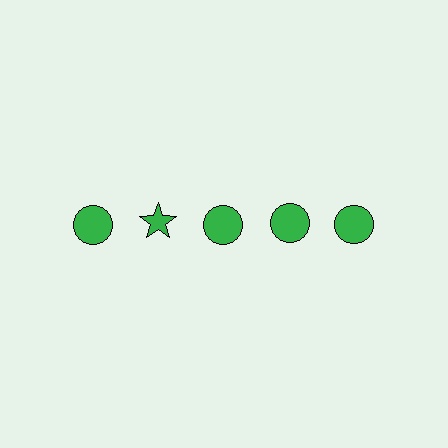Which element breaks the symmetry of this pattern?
The green star in the top row, second from left column breaks the symmetry. All other shapes are green circles.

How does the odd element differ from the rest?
It has a different shape: star instead of circle.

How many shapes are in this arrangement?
There are 5 shapes arranged in a grid pattern.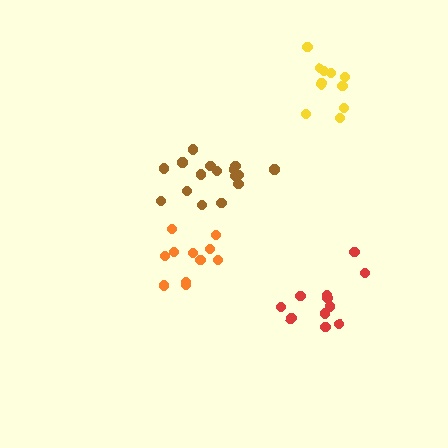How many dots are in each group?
Group 1: 16 dots, Group 2: 11 dots, Group 3: 11 dots, Group 4: 12 dots (50 total).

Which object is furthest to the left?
The orange cluster is leftmost.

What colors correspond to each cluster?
The clusters are colored: brown, yellow, red, orange.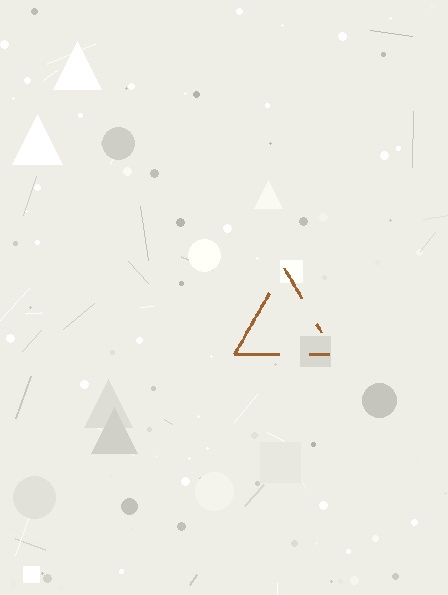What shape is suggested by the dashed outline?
The dashed outline suggests a triangle.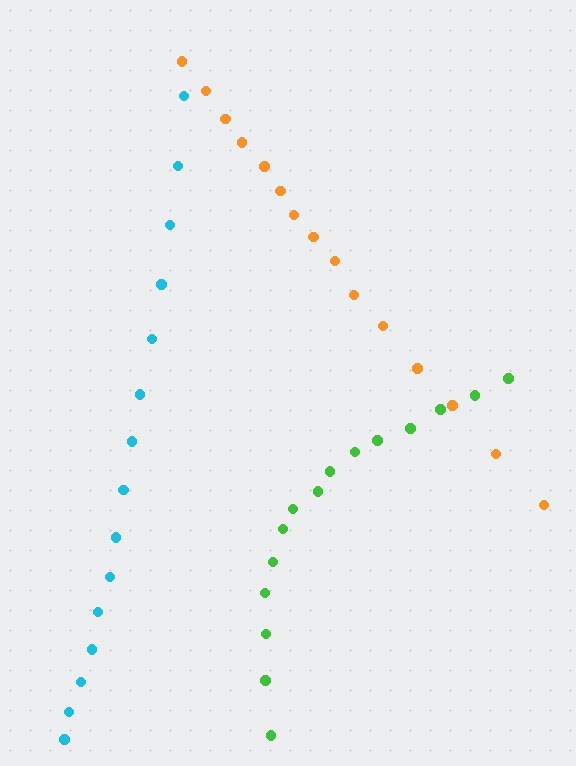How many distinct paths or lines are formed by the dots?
There are 3 distinct paths.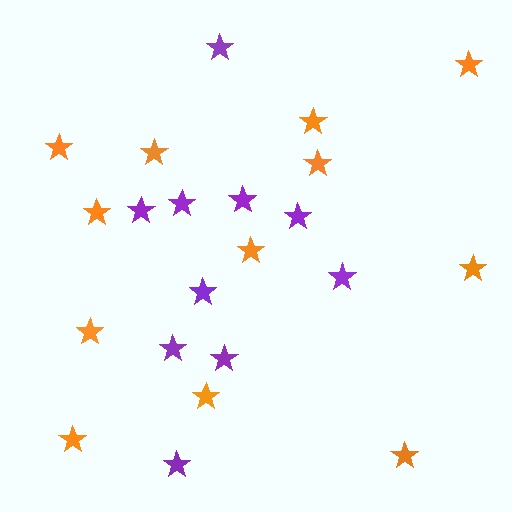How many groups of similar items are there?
There are 2 groups: one group of purple stars (10) and one group of orange stars (12).